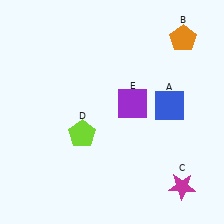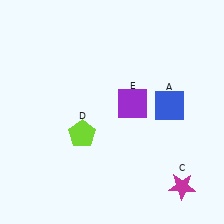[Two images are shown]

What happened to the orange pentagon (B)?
The orange pentagon (B) was removed in Image 2. It was in the top-right area of Image 1.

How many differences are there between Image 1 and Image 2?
There is 1 difference between the two images.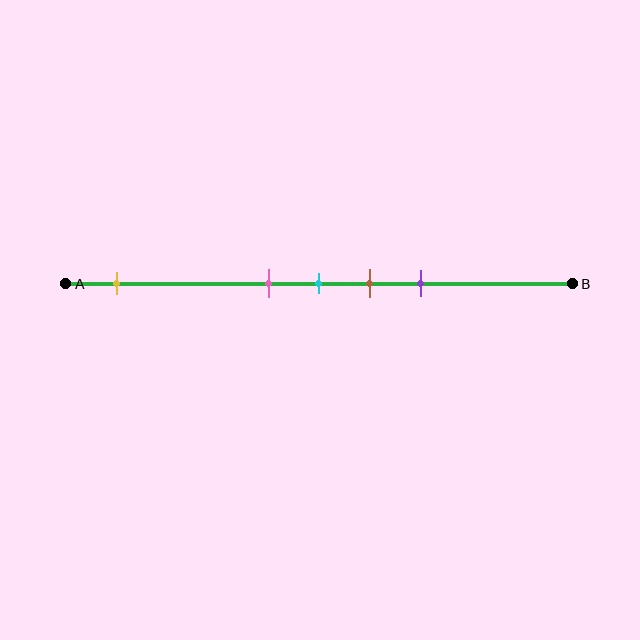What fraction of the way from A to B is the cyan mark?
The cyan mark is approximately 50% (0.5) of the way from A to B.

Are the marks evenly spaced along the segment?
No, the marks are not evenly spaced.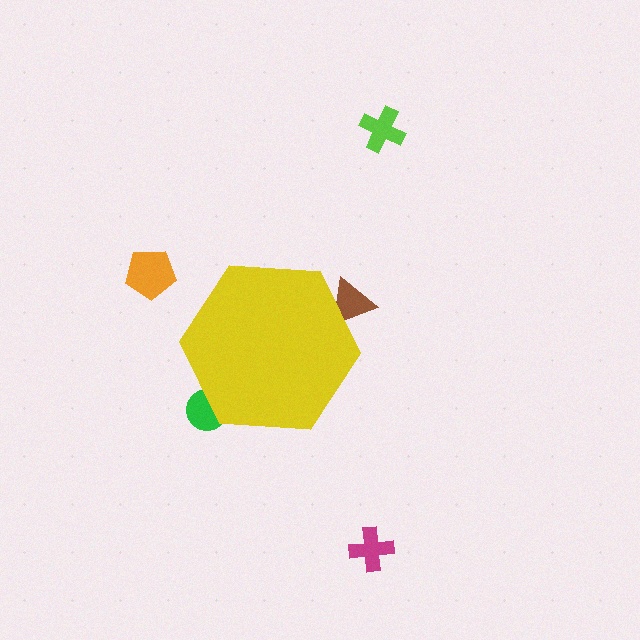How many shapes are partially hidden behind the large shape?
2 shapes are partially hidden.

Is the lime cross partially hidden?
No, the lime cross is fully visible.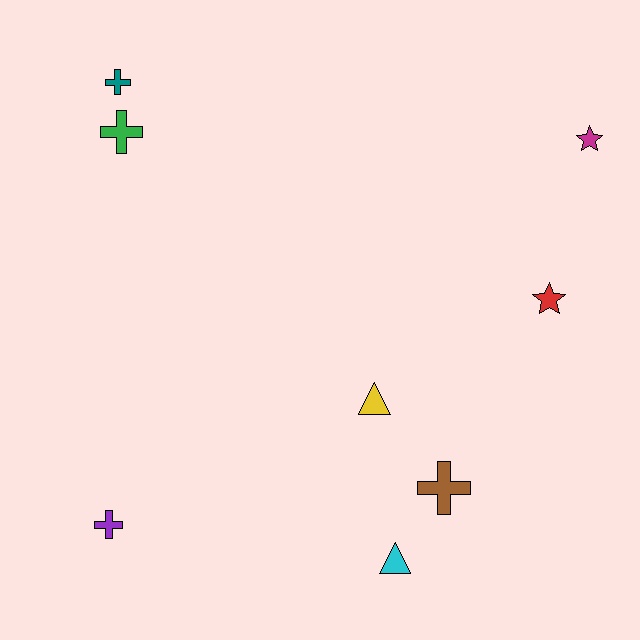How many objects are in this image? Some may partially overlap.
There are 8 objects.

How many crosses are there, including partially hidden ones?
There are 4 crosses.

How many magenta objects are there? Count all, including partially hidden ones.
There is 1 magenta object.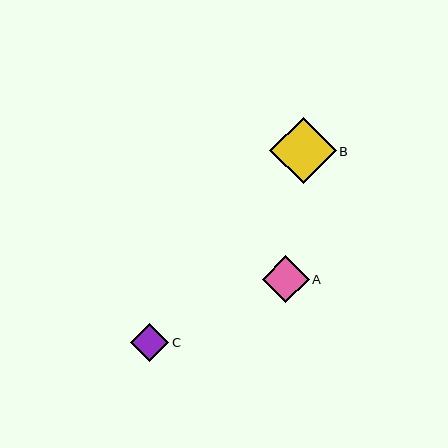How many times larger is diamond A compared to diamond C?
Diamond A is approximately 1.2 times the size of diamond C.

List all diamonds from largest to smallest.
From largest to smallest: B, A, C.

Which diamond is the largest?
Diamond B is the largest with a size of approximately 66 pixels.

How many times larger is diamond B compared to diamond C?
Diamond B is approximately 1.7 times the size of diamond C.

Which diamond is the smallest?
Diamond C is the smallest with a size of approximately 38 pixels.